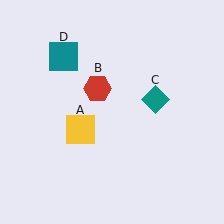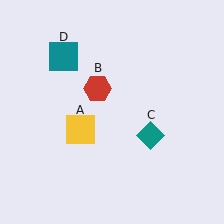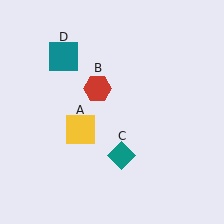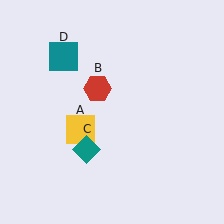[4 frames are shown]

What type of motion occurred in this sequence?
The teal diamond (object C) rotated clockwise around the center of the scene.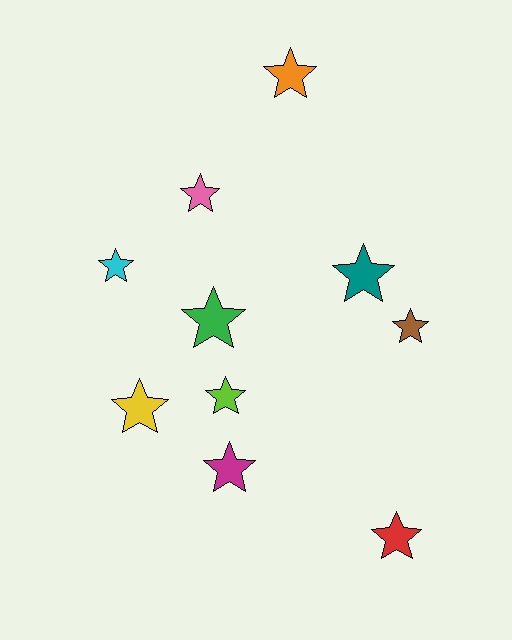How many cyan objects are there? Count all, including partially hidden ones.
There is 1 cyan object.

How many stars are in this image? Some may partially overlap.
There are 10 stars.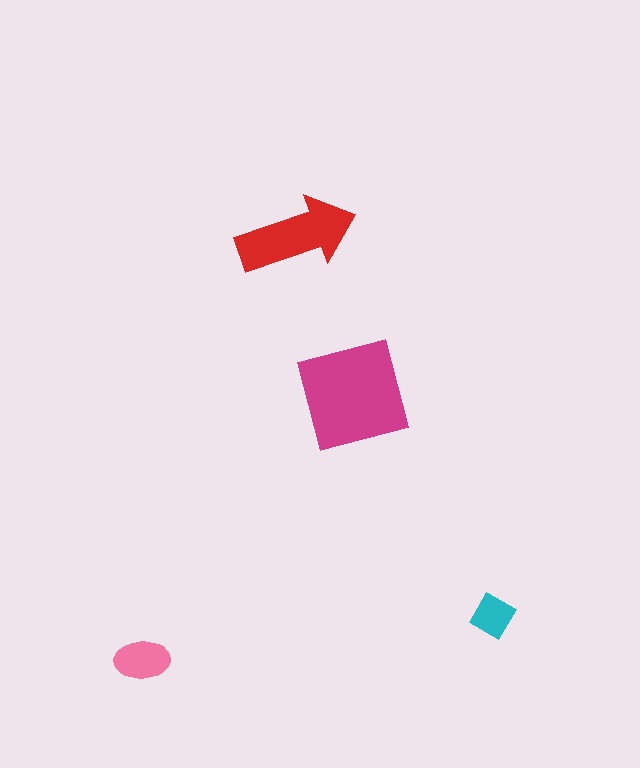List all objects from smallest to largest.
The cyan diamond, the pink ellipse, the red arrow, the magenta square.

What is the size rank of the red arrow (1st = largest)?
2nd.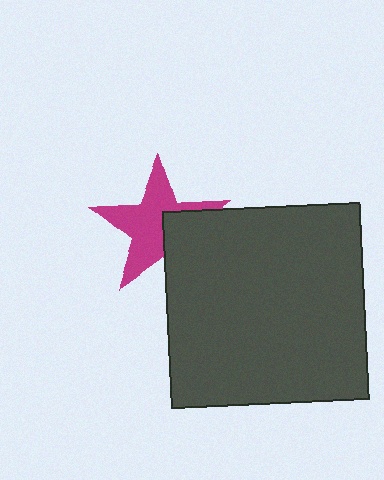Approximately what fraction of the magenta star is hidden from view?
Roughly 34% of the magenta star is hidden behind the dark gray square.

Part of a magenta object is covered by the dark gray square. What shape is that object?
It is a star.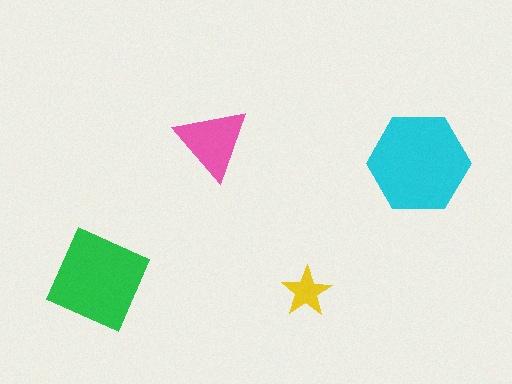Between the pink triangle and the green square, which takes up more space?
The green square.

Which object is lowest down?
The yellow star is bottommost.